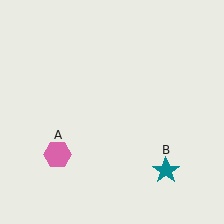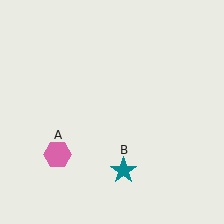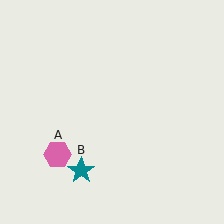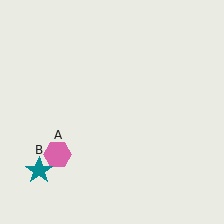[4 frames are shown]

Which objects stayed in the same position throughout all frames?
Pink hexagon (object A) remained stationary.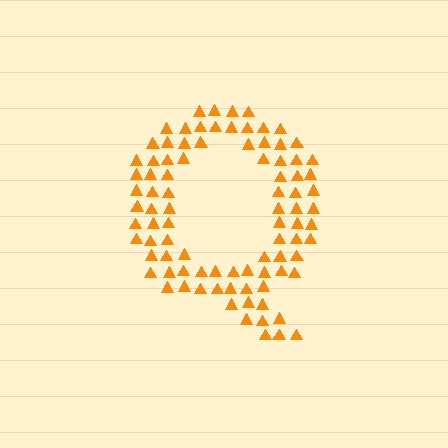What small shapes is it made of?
It is made of small triangles.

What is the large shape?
The large shape is the letter Q.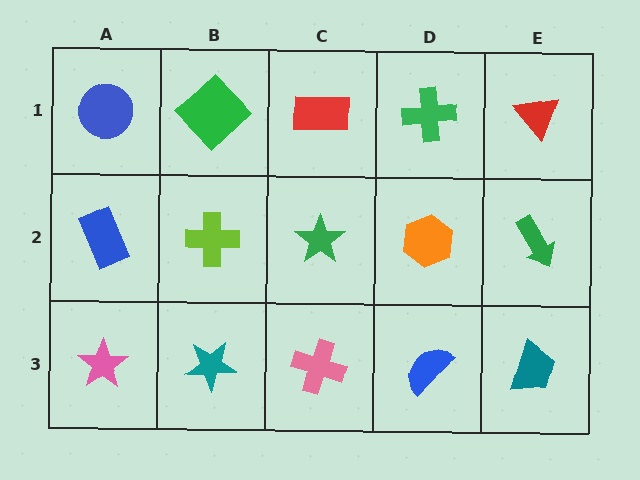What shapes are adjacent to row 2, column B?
A green diamond (row 1, column B), a teal star (row 3, column B), a blue rectangle (row 2, column A), a green star (row 2, column C).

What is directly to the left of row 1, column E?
A green cross.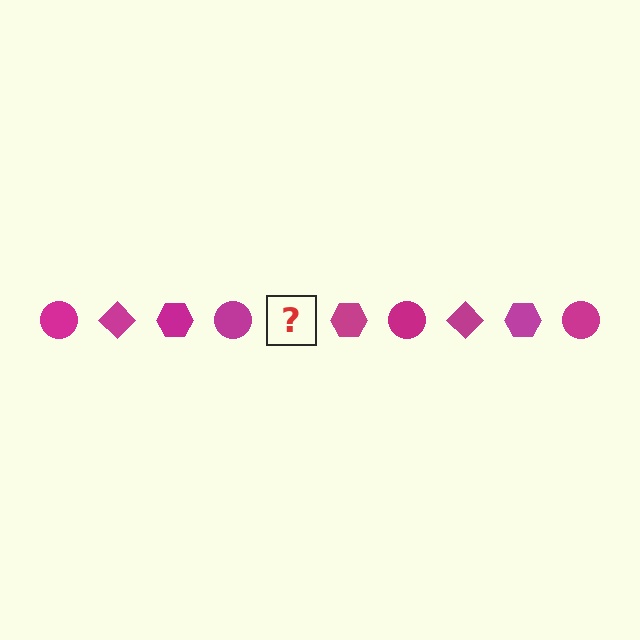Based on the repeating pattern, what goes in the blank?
The blank should be a magenta diamond.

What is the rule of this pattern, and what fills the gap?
The rule is that the pattern cycles through circle, diamond, hexagon shapes in magenta. The gap should be filled with a magenta diamond.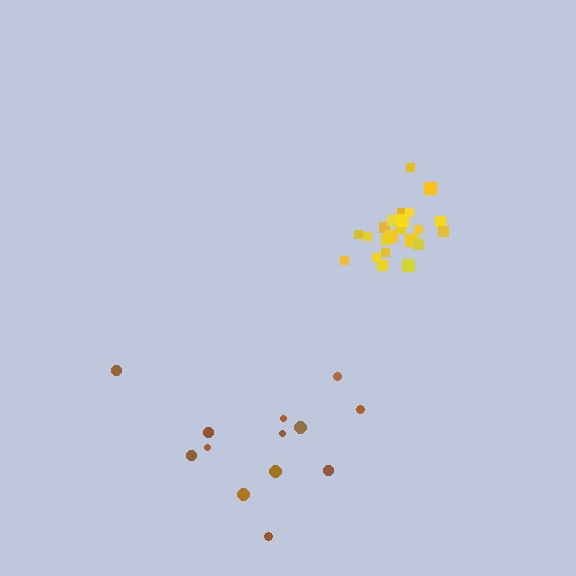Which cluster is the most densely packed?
Yellow.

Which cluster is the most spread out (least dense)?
Brown.